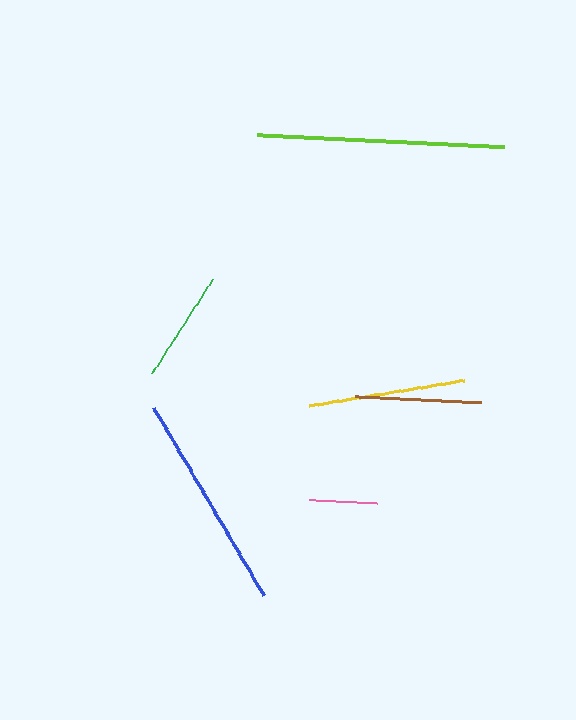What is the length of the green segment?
The green segment is approximately 112 pixels long.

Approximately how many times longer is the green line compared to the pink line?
The green line is approximately 1.6 times the length of the pink line.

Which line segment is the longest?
The lime line is the longest at approximately 247 pixels.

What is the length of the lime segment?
The lime segment is approximately 247 pixels long.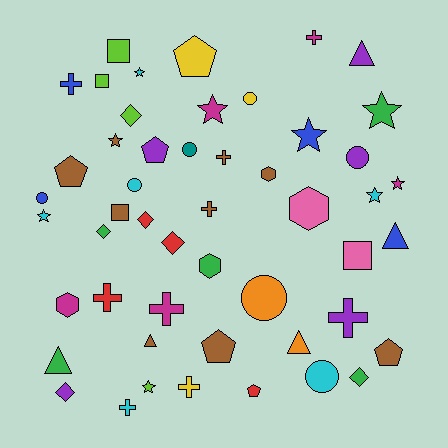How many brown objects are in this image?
There are 9 brown objects.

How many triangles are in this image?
There are 5 triangles.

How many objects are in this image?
There are 50 objects.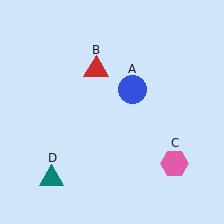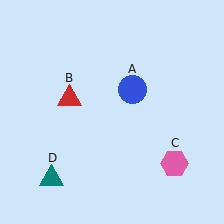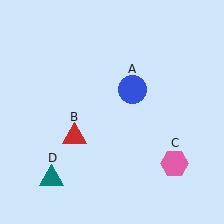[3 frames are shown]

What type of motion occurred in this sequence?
The red triangle (object B) rotated counterclockwise around the center of the scene.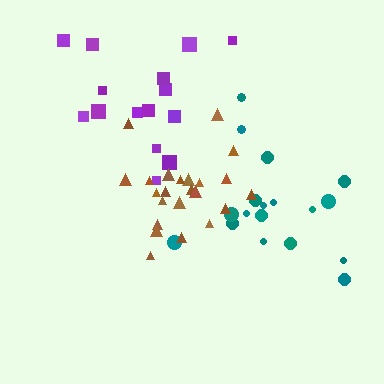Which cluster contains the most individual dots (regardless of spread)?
Brown (23).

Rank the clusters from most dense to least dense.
brown, purple, teal.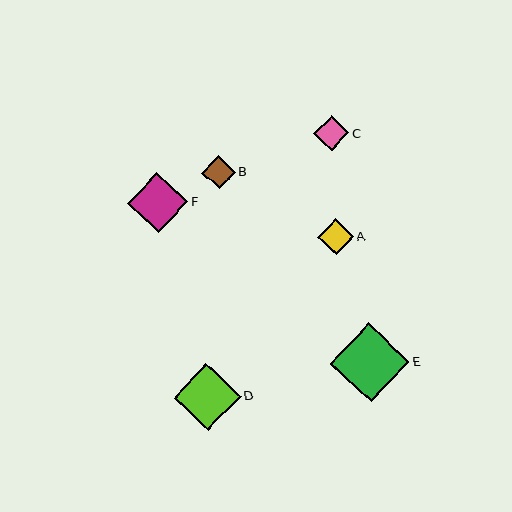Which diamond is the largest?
Diamond E is the largest with a size of approximately 79 pixels.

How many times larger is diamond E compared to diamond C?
Diamond E is approximately 2.2 times the size of diamond C.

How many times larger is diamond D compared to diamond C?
Diamond D is approximately 1.9 times the size of diamond C.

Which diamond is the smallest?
Diamond B is the smallest with a size of approximately 33 pixels.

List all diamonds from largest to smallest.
From largest to smallest: E, D, F, C, A, B.